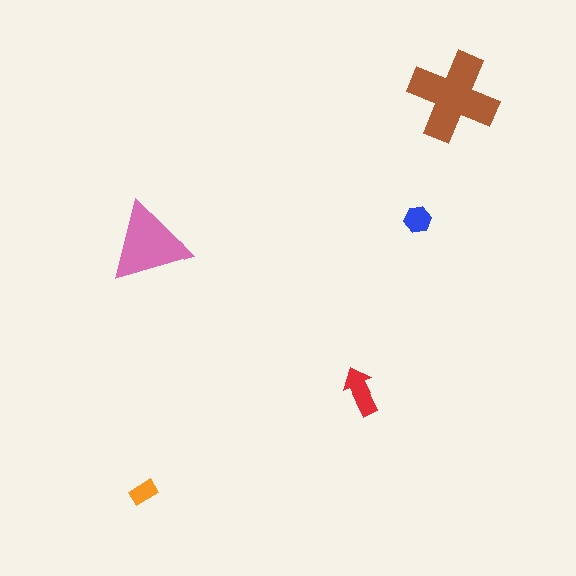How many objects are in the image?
There are 5 objects in the image.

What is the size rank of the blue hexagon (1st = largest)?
4th.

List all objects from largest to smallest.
The brown cross, the pink triangle, the red arrow, the blue hexagon, the orange rectangle.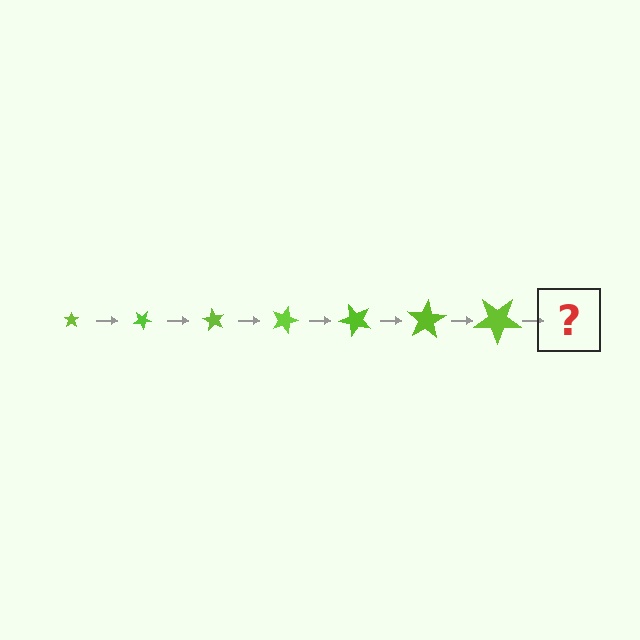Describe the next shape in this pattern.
It should be a star, larger than the previous one and rotated 210 degrees from the start.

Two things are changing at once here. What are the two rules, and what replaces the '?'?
The two rules are that the star grows larger each step and it rotates 30 degrees each step. The '?' should be a star, larger than the previous one and rotated 210 degrees from the start.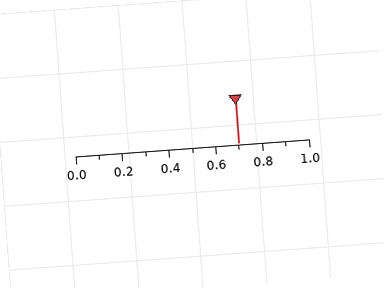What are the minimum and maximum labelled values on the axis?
The axis runs from 0.0 to 1.0.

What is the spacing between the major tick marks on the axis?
The major ticks are spaced 0.2 apart.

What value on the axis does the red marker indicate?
The marker indicates approximately 0.7.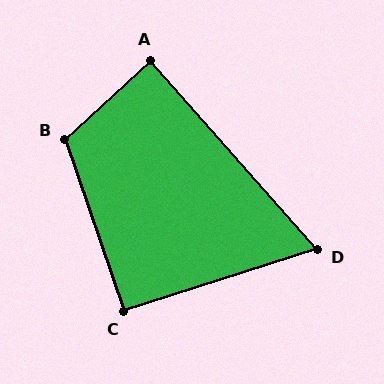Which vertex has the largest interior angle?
B, at approximately 114 degrees.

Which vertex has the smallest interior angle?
D, at approximately 66 degrees.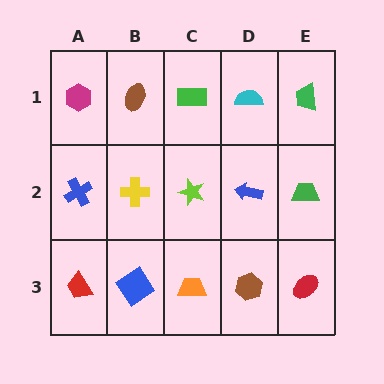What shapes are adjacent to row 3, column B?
A yellow cross (row 2, column B), a red trapezoid (row 3, column A), an orange trapezoid (row 3, column C).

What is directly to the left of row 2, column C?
A yellow cross.